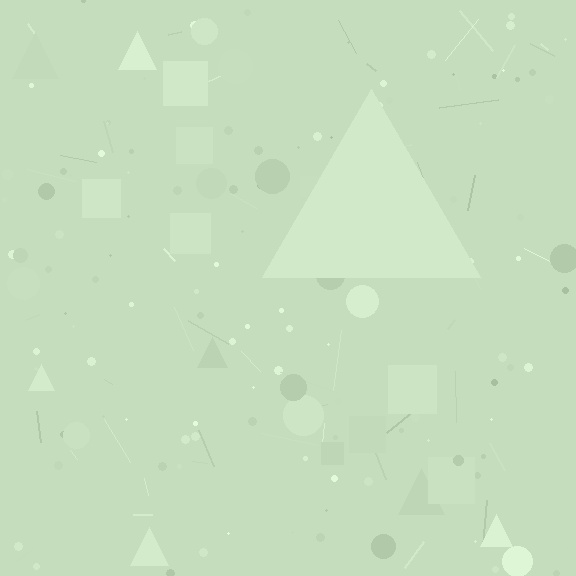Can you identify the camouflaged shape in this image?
The camouflaged shape is a triangle.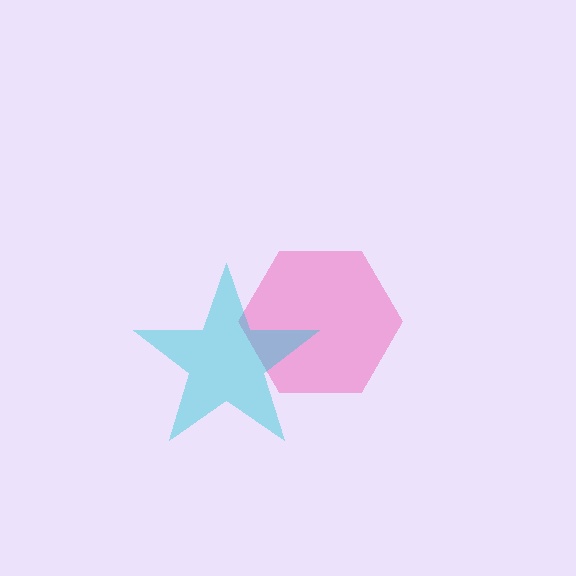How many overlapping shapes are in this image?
There are 2 overlapping shapes in the image.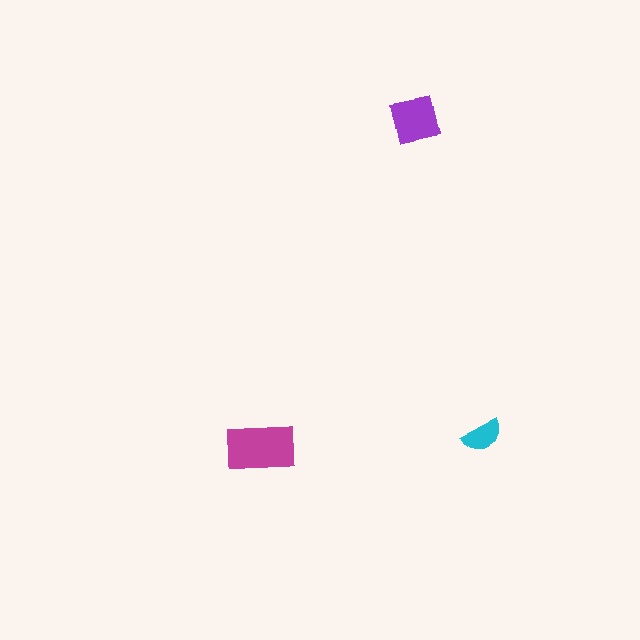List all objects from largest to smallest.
The magenta rectangle, the purple square, the cyan semicircle.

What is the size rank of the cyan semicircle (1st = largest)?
3rd.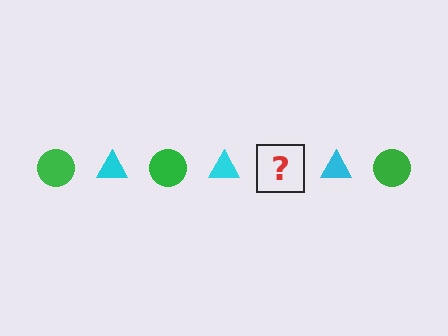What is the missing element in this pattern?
The missing element is a green circle.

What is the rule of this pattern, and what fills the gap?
The rule is that the pattern alternates between green circle and cyan triangle. The gap should be filled with a green circle.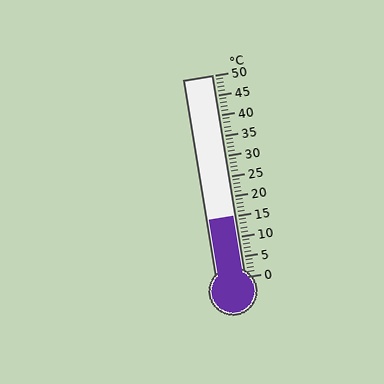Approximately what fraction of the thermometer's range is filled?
The thermometer is filled to approximately 30% of its range.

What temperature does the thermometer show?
The thermometer shows approximately 15°C.